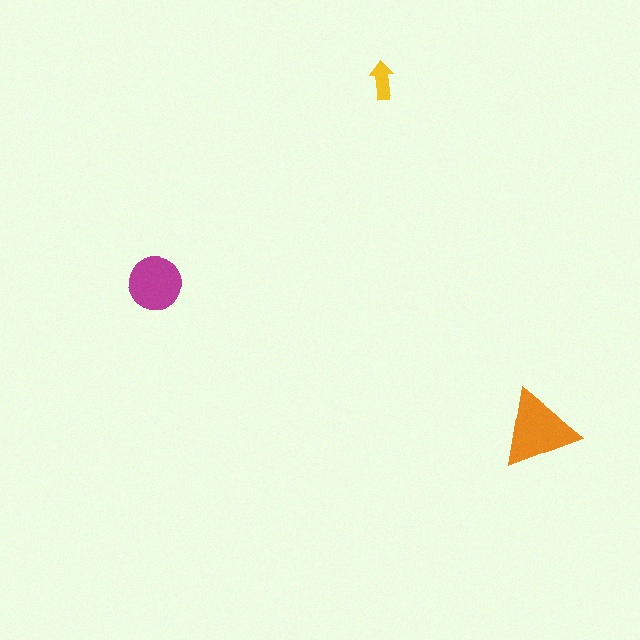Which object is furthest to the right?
The orange triangle is rightmost.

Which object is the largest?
The orange triangle.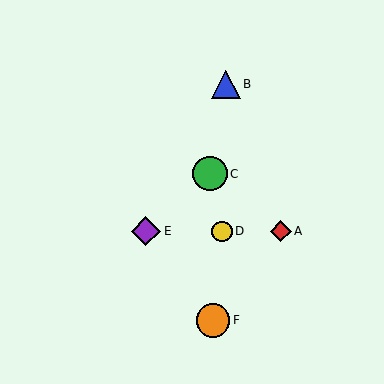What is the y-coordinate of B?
Object B is at y≈84.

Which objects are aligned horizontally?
Objects A, D, E are aligned horizontally.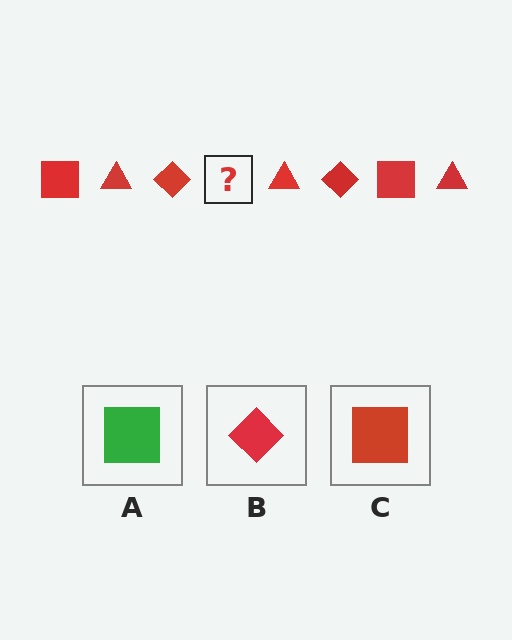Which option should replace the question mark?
Option C.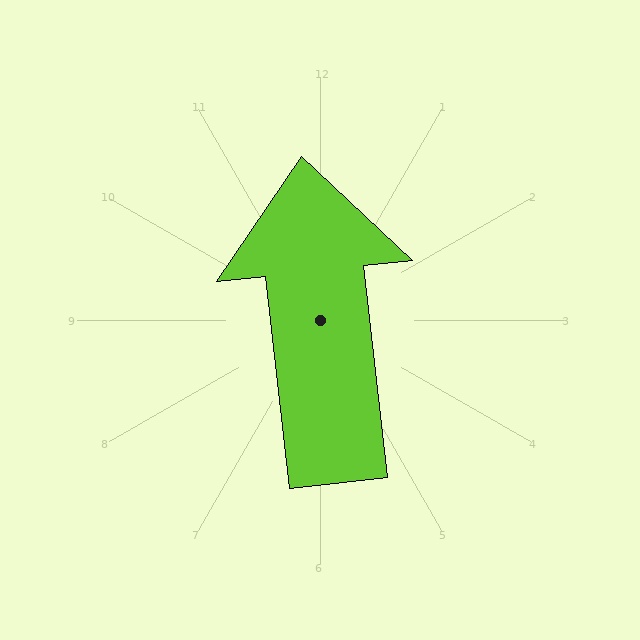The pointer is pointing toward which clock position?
Roughly 12 o'clock.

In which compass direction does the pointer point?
North.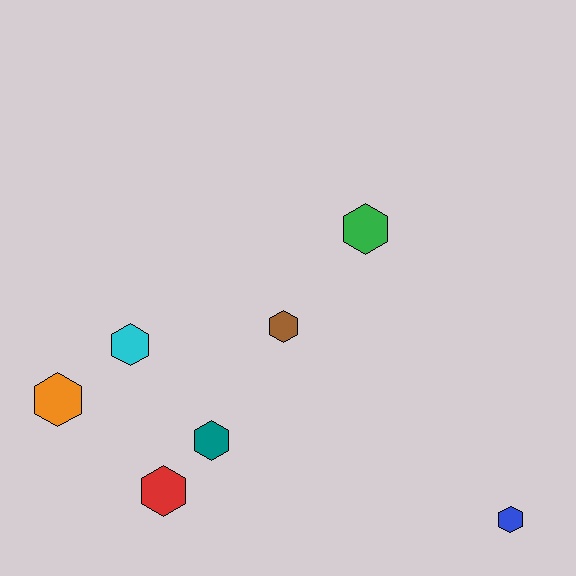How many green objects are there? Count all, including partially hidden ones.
There is 1 green object.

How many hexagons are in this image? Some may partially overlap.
There are 7 hexagons.